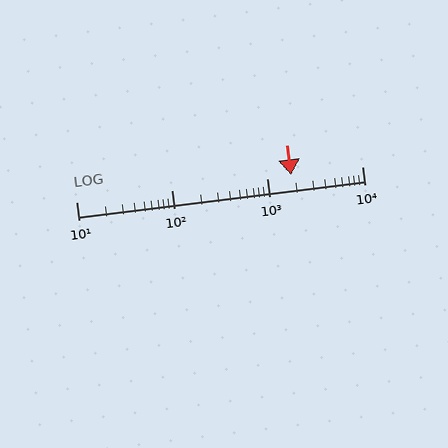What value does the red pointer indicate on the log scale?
The pointer indicates approximately 1800.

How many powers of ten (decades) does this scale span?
The scale spans 3 decades, from 10 to 10000.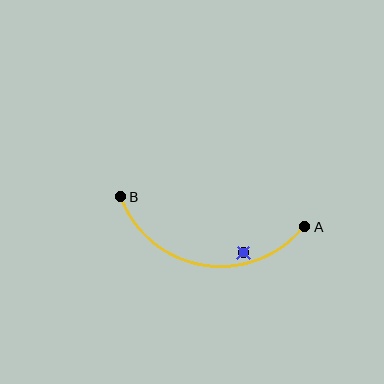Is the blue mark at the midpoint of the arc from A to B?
No — the blue mark does not lie on the arc at all. It sits slightly inside the curve.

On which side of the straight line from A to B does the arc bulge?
The arc bulges below the straight line connecting A and B.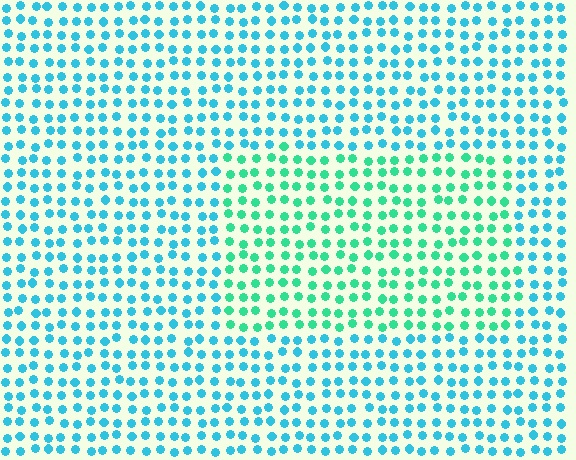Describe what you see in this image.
The image is filled with small cyan elements in a uniform arrangement. A rectangle-shaped region is visible where the elements are tinted to a slightly different hue, forming a subtle color boundary.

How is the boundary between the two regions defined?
The boundary is defined purely by a slight shift in hue (about 36 degrees). Spacing, size, and orientation are identical on both sides.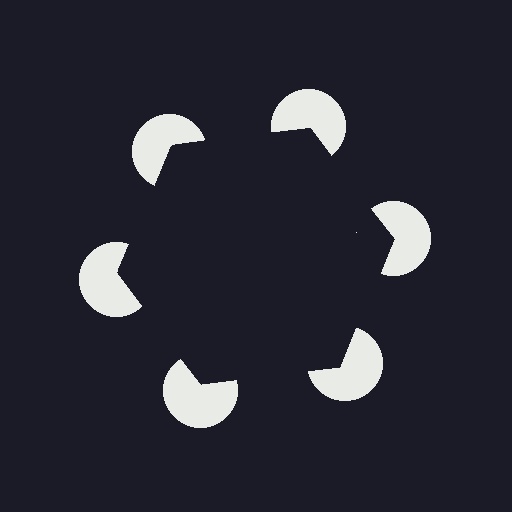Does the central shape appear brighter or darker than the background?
It typically appears slightly darker than the background, even though no actual brightness change is drawn.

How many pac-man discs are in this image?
There are 6 — one at each vertex of the illusory hexagon.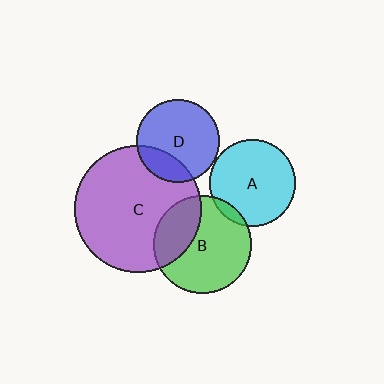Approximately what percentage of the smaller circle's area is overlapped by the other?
Approximately 20%.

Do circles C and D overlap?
Yes.